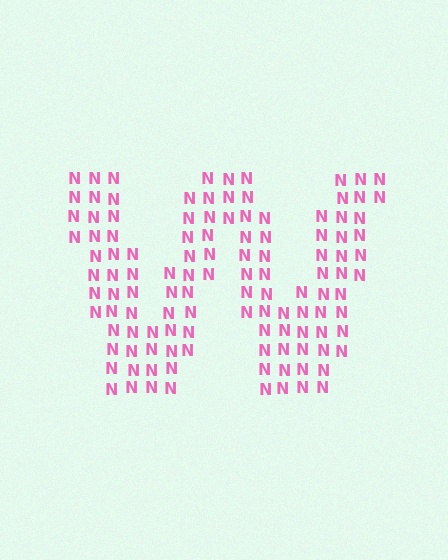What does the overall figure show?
The overall figure shows the letter W.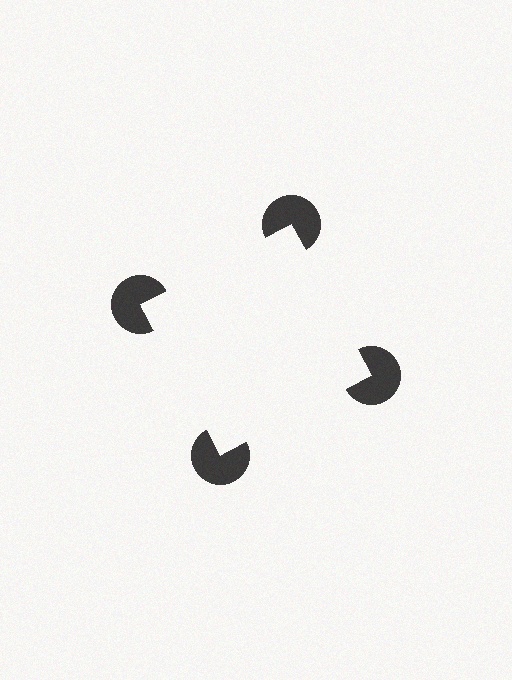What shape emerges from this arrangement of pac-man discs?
An illusory square — its edges are inferred from the aligned wedge cuts in the pac-man discs, not physically drawn.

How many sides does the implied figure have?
4 sides.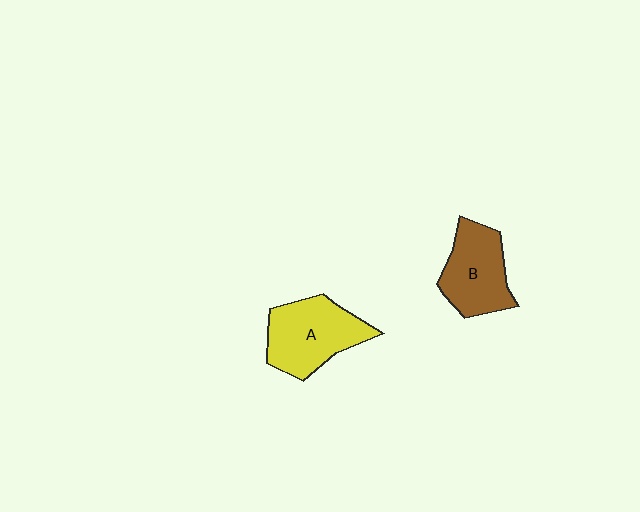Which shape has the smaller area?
Shape B (brown).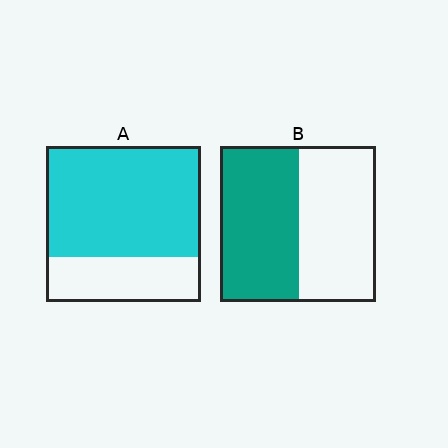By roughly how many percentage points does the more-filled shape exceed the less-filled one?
By roughly 20 percentage points (A over B).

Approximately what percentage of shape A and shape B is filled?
A is approximately 70% and B is approximately 50%.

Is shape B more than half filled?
Roughly half.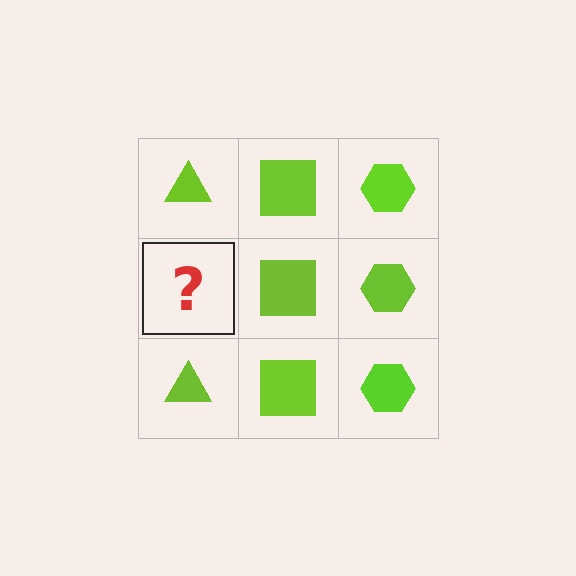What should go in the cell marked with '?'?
The missing cell should contain a lime triangle.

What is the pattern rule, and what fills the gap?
The rule is that each column has a consistent shape. The gap should be filled with a lime triangle.